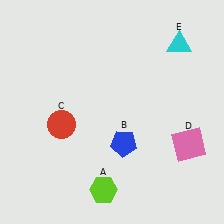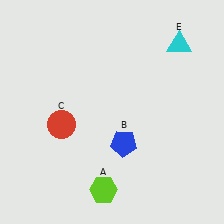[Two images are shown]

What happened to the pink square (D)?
The pink square (D) was removed in Image 2. It was in the bottom-right area of Image 1.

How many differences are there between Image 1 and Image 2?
There is 1 difference between the two images.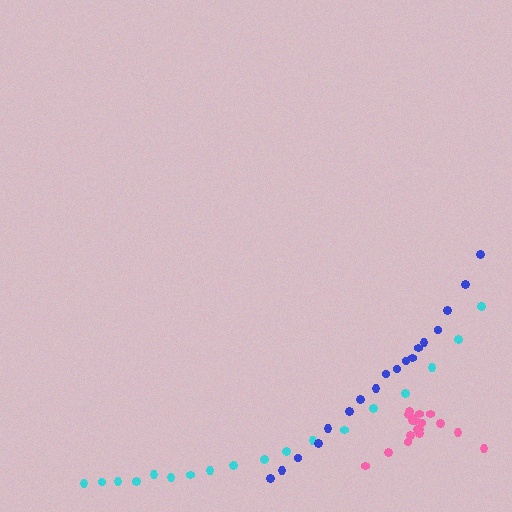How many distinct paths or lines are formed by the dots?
There are 3 distinct paths.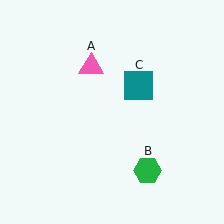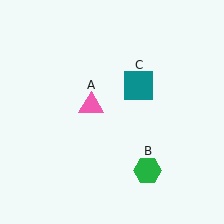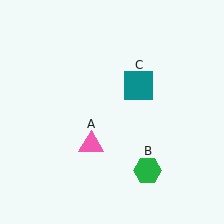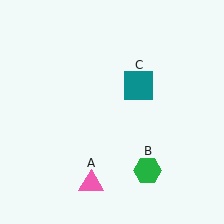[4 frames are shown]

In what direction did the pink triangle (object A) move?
The pink triangle (object A) moved down.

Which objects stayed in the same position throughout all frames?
Green hexagon (object B) and teal square (object C) remained stationary.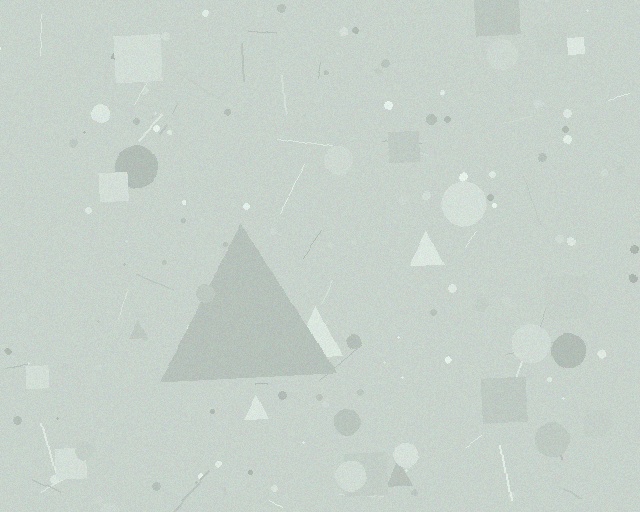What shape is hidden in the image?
A triangle is hidden in the image.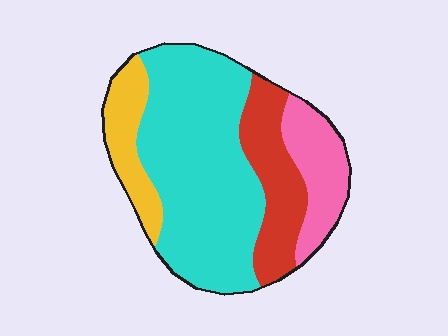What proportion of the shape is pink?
Pink takes up about one sixth (1/6) of the shape.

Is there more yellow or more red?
Red.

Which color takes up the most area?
Cyan, at roughly 55%.